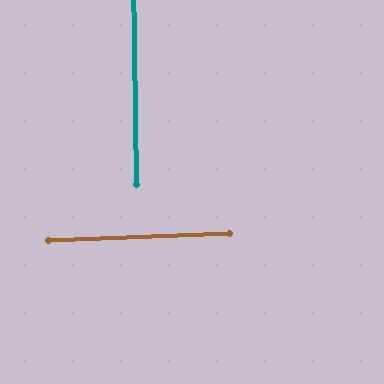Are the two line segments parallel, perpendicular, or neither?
Perpendicular — they meet at approximately 89°.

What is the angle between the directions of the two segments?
Approximately 89 degrees.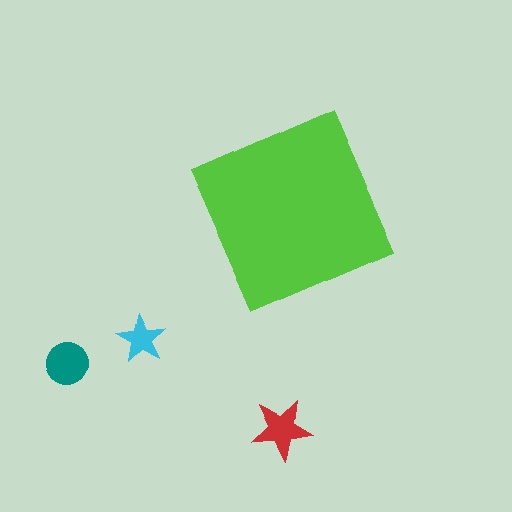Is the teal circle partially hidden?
No, the teal circle is fully visible.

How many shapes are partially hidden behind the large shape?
0 shapes are partially hidden.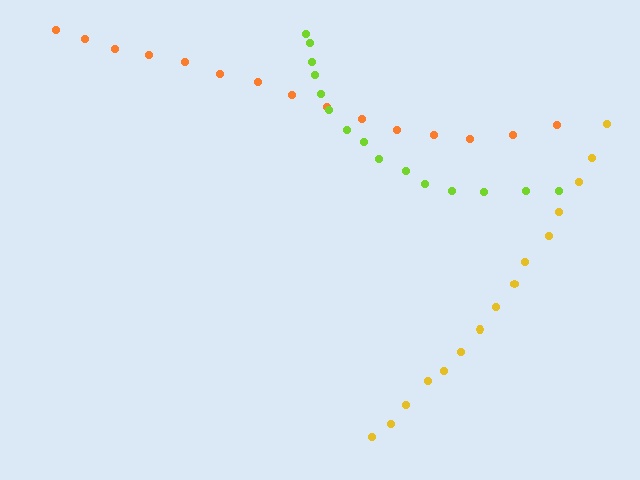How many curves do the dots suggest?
There are 3 distinct paths.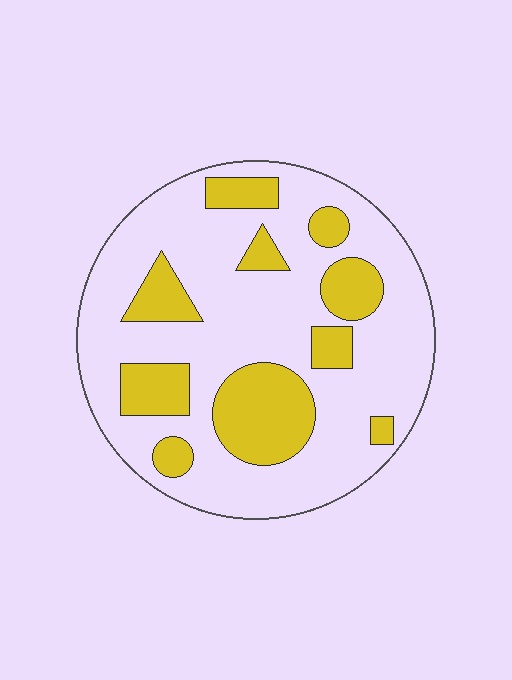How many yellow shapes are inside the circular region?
10.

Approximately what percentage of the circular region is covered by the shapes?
Approximately 25%.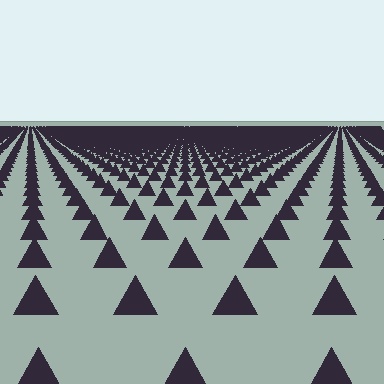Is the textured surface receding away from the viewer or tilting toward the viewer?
The surface is receding away from the viewer. Texture elements get smaller and denser toward the top.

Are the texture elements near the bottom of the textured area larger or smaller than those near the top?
Larger. Near the bottom, elements are closer to the viewer and appear at a bigger on-screen size.